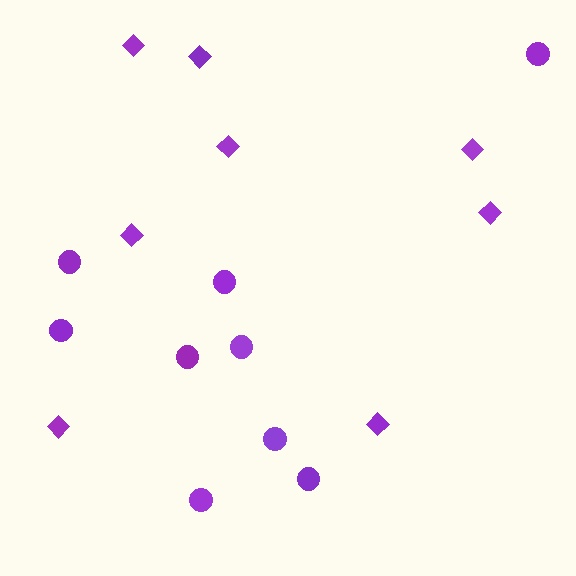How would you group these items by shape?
There are 2 groups: one group of diamonds (8) and one group of circles (9).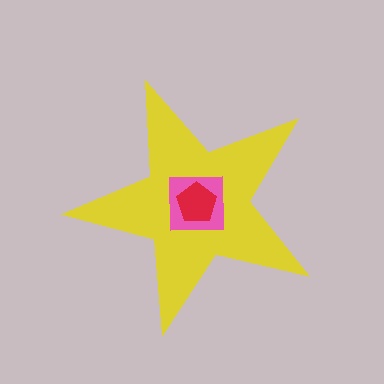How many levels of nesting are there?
3.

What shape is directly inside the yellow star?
The pink square.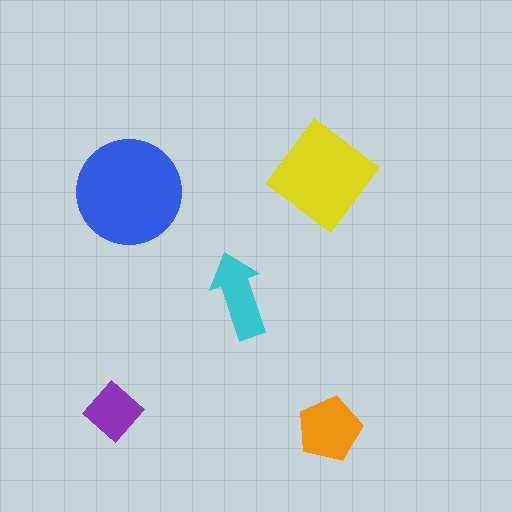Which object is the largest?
The blue circle.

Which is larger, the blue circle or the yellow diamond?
The blue circle.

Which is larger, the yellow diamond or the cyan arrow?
The yellow diamond.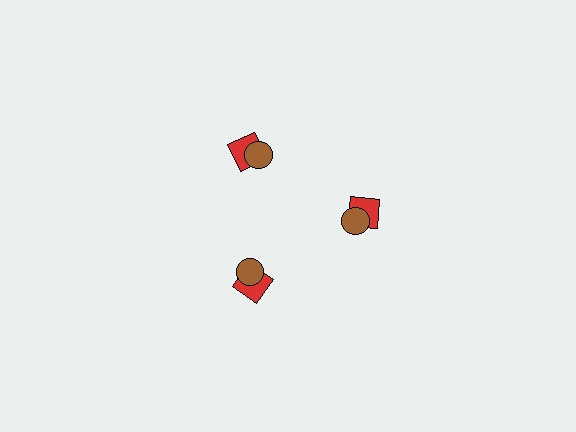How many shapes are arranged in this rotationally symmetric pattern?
There are 6 shapes, arranged in 3 groups of 2.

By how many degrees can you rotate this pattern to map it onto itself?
The pattern maps onto itself every 120 degrees of rotation.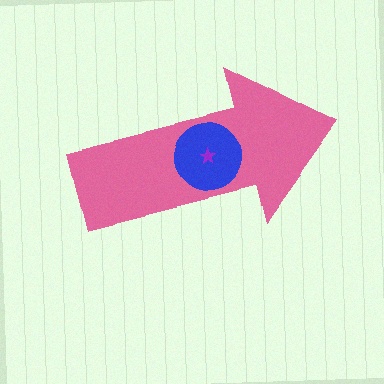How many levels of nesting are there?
3.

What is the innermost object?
The purple star.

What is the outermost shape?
The pink arrow.